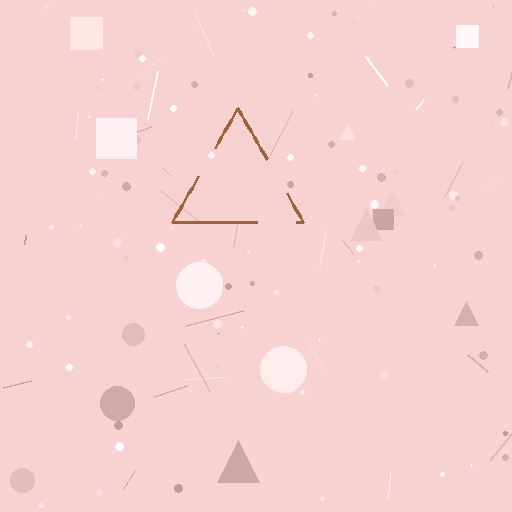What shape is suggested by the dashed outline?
The dashed outline suggests a triangle.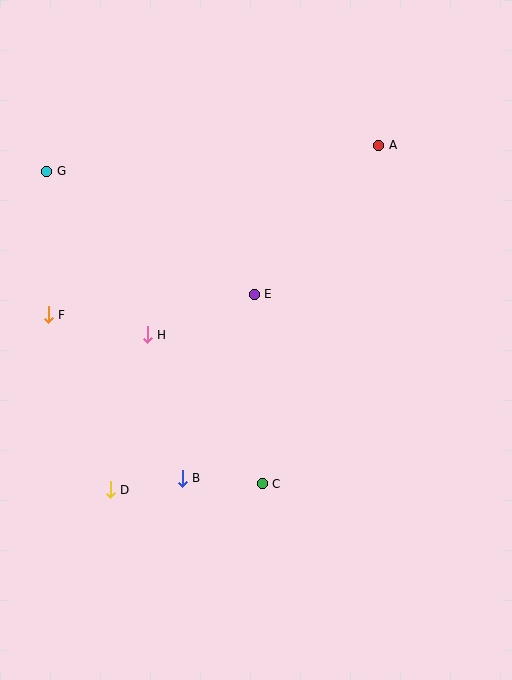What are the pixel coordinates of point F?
Point F is at (48, 315).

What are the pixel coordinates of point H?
Point H is at (147, 335).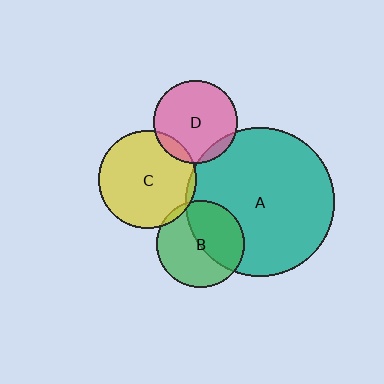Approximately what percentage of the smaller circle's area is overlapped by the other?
Approximately 45%.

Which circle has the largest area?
Circle A (teal).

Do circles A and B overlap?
Yes.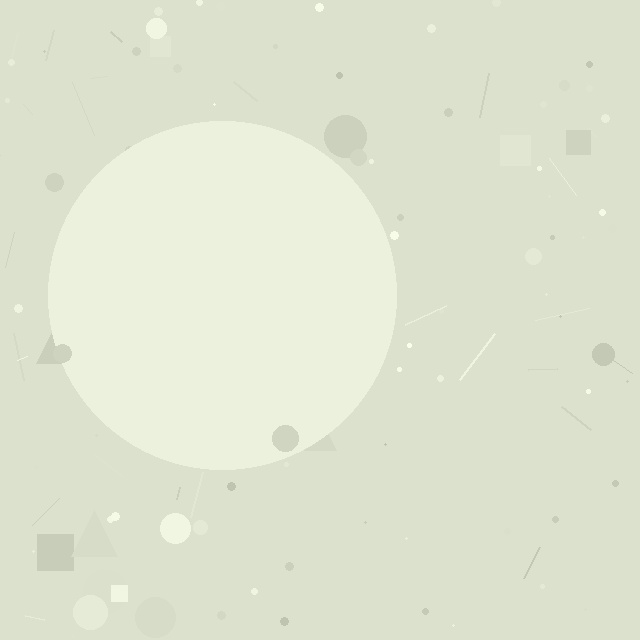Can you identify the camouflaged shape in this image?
The camouflaged shape is a circle.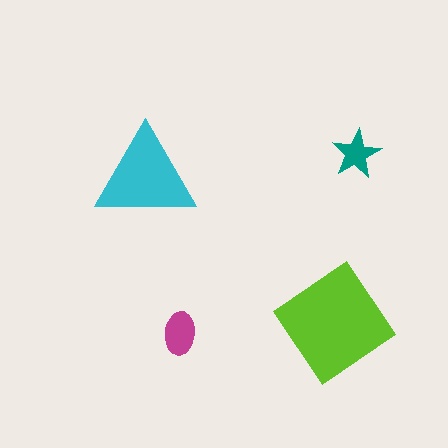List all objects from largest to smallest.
The lime diamond, the cyan triangle, the magenta ellipse, the teal star.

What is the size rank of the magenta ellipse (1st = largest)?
3rd.